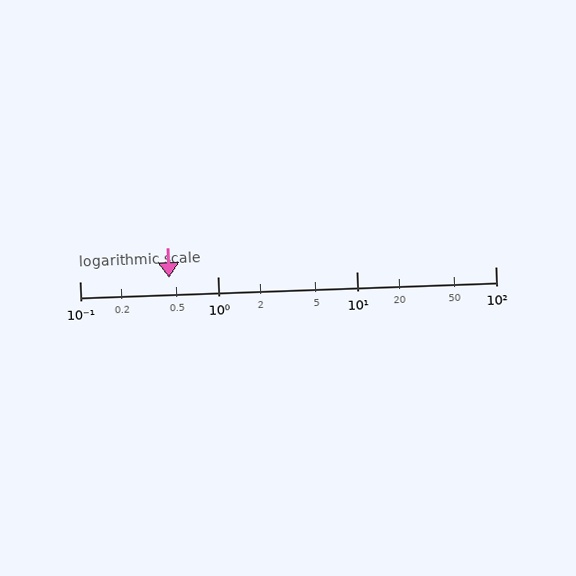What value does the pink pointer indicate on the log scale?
The pointer indicates approximately 0.44.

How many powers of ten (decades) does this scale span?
The scale spans 3 decades, from 0.1 to 100.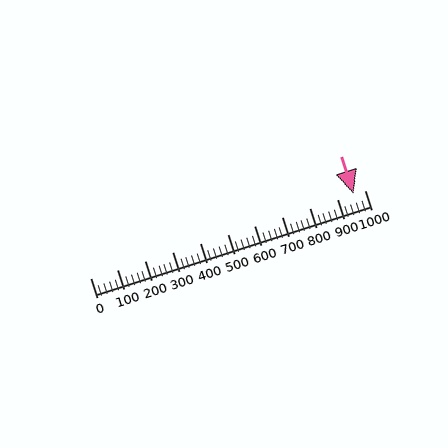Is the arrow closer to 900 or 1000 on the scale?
The arrow is closer to 1000.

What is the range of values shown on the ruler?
The ruler shows values from 0 to 1000.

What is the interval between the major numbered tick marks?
The major tick marks are spaced 100 units apart.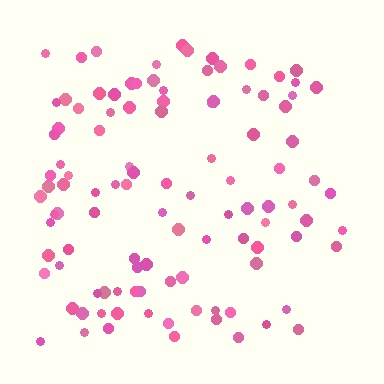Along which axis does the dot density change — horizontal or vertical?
Horizontal.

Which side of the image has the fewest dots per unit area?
The right.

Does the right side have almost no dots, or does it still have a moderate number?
Still a moderate number, just noticeably fewer than the left.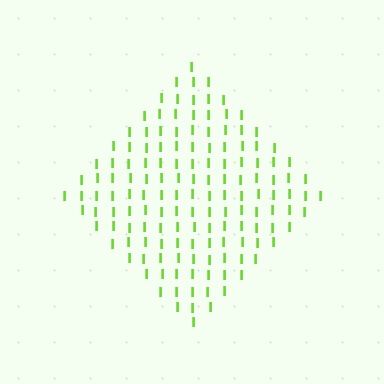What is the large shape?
The large shape is a diamond.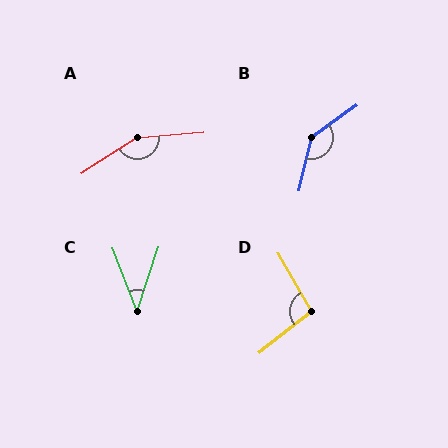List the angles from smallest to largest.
C (39°), D (98°), B (138°), A (152°).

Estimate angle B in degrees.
Approximately 138 degrees.